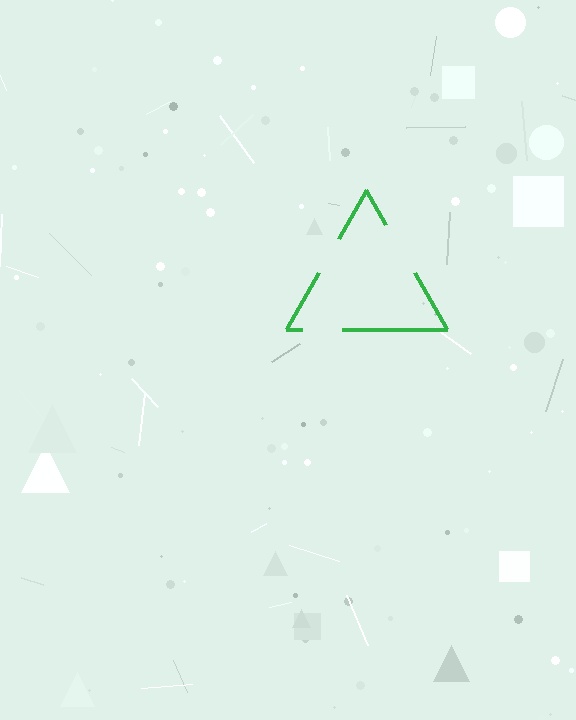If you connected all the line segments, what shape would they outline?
They would outline a triangle.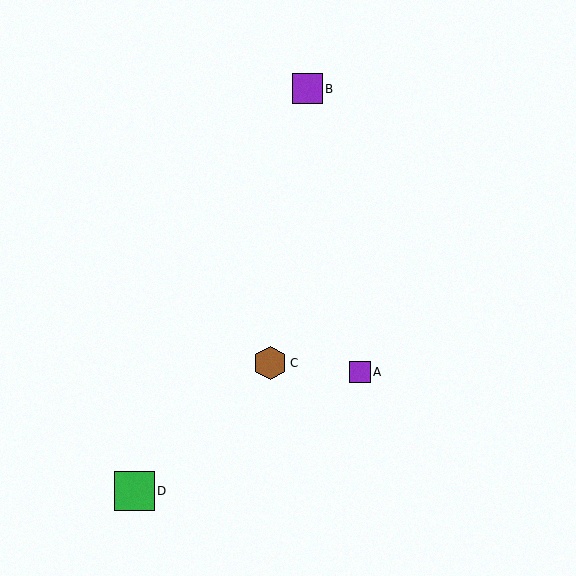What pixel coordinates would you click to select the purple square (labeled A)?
Click at (360, 372) to select the purple square A.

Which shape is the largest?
The green square (labeled D) is the largest.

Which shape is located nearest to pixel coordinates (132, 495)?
The green square (labeled D) at (135, 491) is nearest to that location.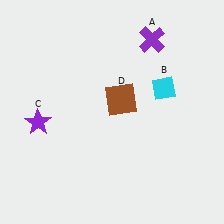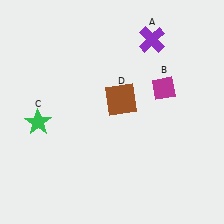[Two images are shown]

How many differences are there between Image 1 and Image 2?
There are 2 differences between the two images.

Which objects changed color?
B changed from cyan to magenta. C changed from purple to green.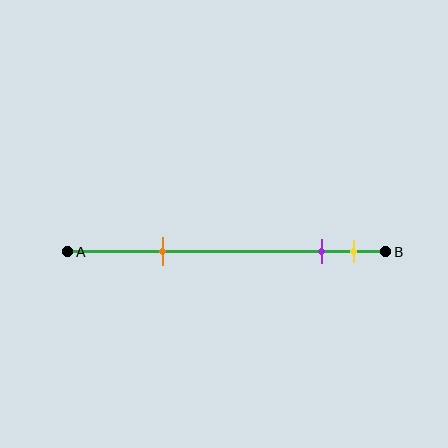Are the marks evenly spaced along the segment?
No, the marks are not evenly spaced.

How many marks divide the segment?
There are 3 marks dividing the segment.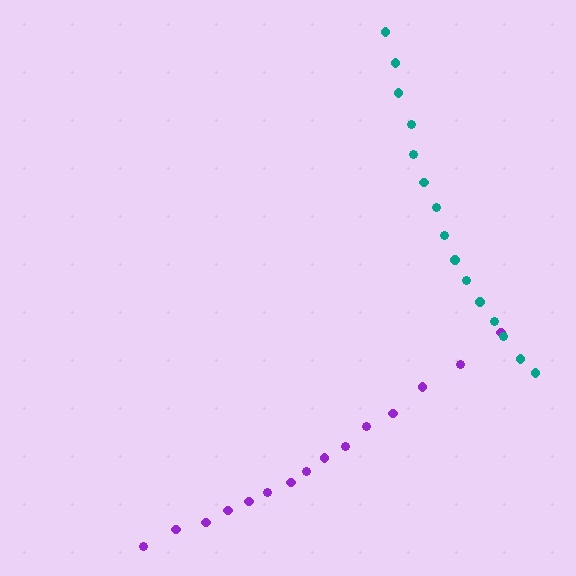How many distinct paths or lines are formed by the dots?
There are 2 distinct paths.